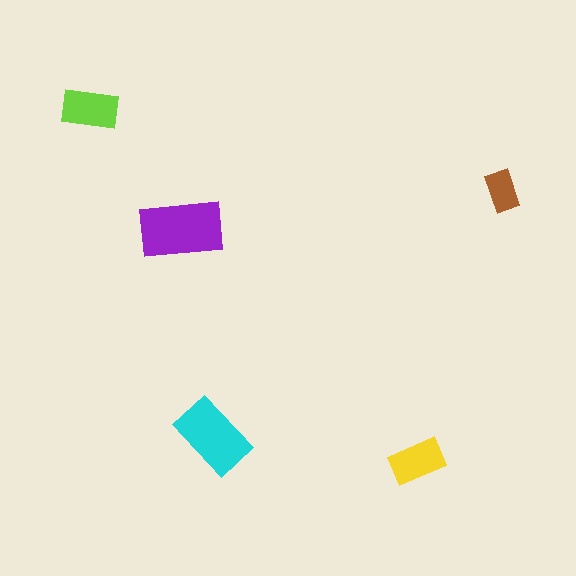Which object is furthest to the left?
The lime rectangle is leftmost.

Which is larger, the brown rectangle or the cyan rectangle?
The cyan one.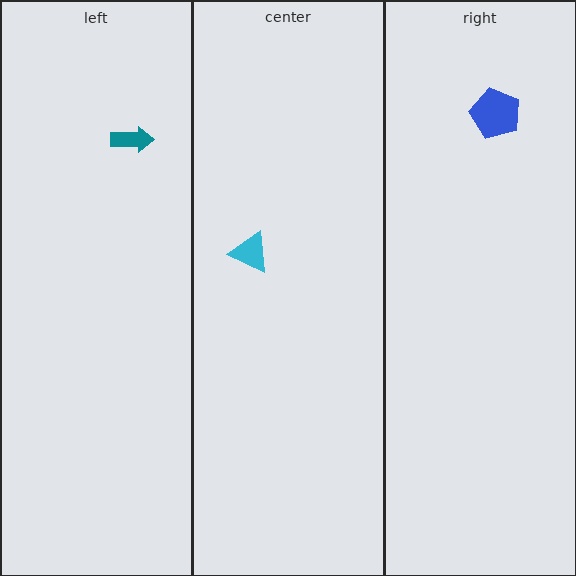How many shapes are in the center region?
1.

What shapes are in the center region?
The cyan triangle.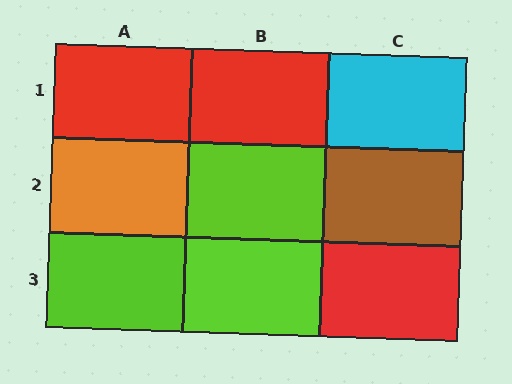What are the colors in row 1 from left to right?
Red, red, cyan.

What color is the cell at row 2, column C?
Brown.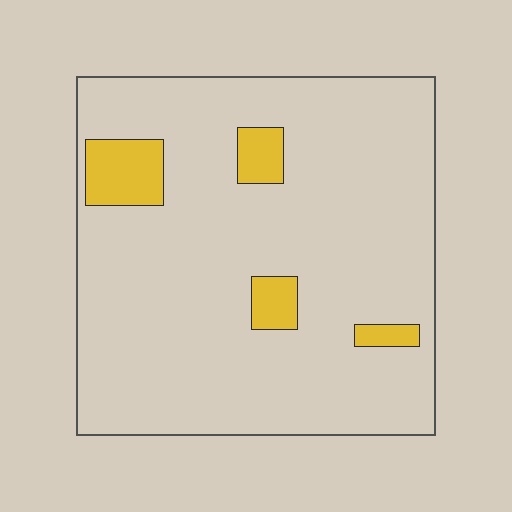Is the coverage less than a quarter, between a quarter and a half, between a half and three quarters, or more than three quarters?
Less than a quarter.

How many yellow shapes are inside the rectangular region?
4.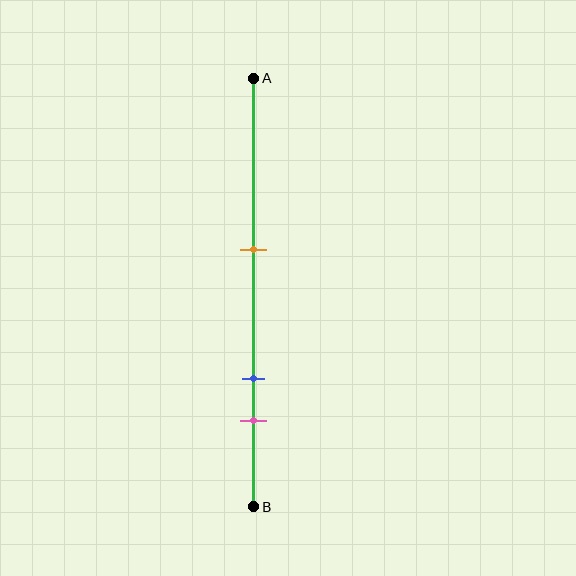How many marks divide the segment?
There are 3 marks dividing the segment.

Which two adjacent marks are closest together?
The blue and pink marks are the closest adjacent pair.